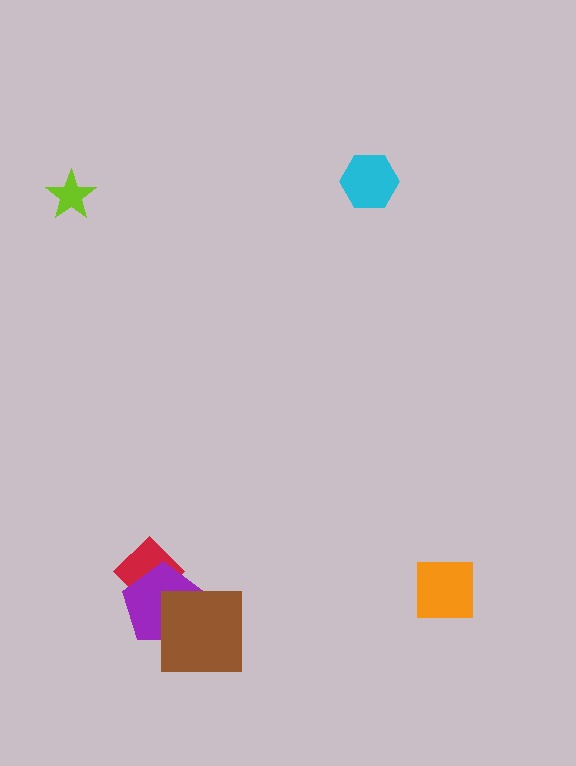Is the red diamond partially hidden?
Yes, it is partially covered by another shape.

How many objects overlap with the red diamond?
1 object overlaps with the red diamond.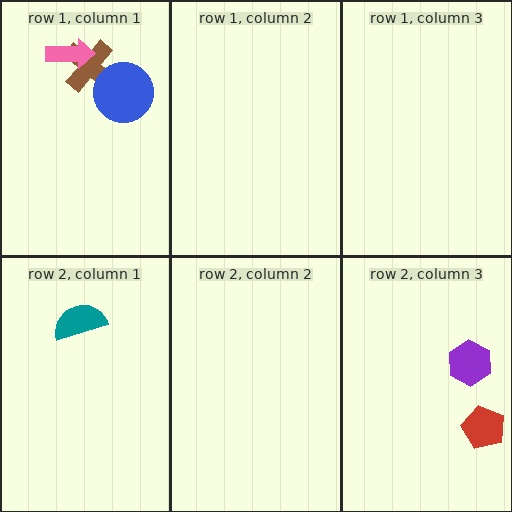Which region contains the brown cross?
The row 1, column 1 region.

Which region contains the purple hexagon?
The row 2, column 3 region.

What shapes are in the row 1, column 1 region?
The brown cross, the blue circle, the pink arrow.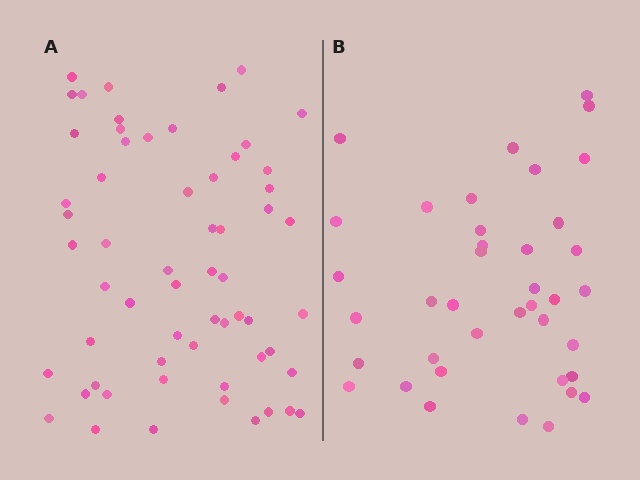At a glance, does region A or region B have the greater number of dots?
Region A (the left region) has more dots.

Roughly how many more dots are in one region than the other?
Region A has approximately 20 more dots than region B.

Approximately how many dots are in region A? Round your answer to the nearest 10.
About 60 dots.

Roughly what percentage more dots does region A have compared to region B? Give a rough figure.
About 55% more.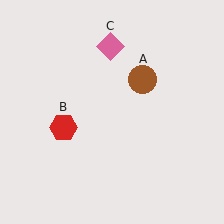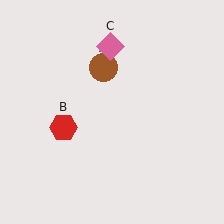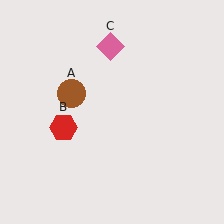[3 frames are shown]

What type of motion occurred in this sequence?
The brown circle (object A) rotated counterclockwise around the center of the scene.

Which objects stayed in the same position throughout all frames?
Red hexagon (object B) and pink diamond (object C) remained stationary.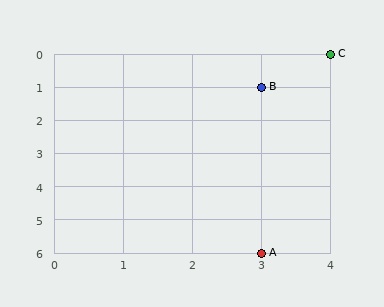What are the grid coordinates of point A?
Point A is at grid coordinates (3, 6).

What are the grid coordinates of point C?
Point C is at grid coordinates (4, 0).